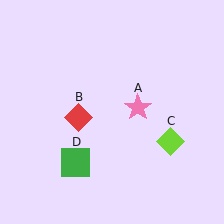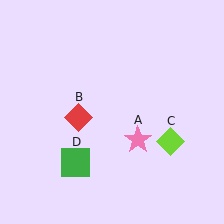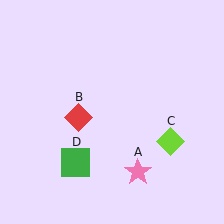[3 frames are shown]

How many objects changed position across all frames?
1 object changed position: pink star (object A).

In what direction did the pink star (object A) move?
The pink star (object A) moved down.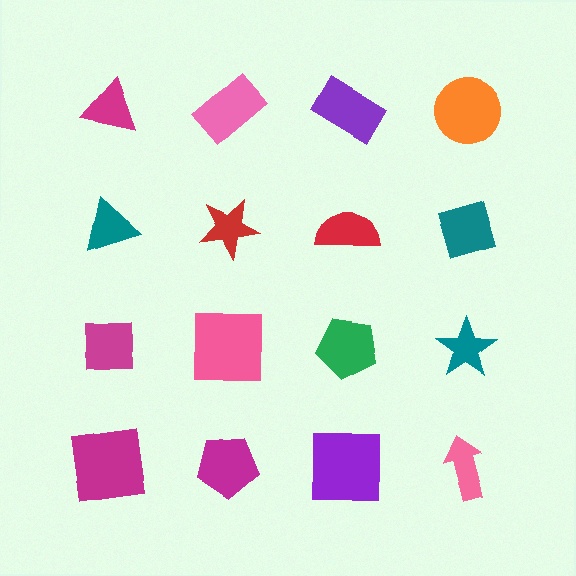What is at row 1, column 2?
A pink rectangle.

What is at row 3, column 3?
A green pentagon.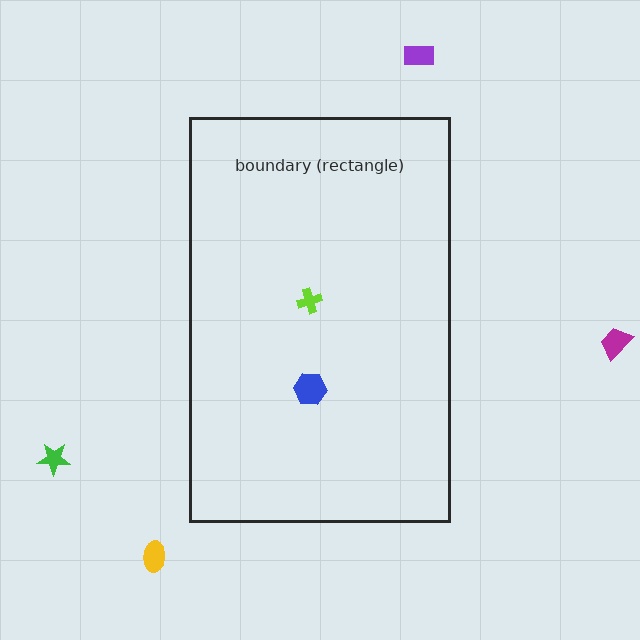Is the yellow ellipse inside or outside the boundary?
Outside.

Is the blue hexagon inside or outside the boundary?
Inside.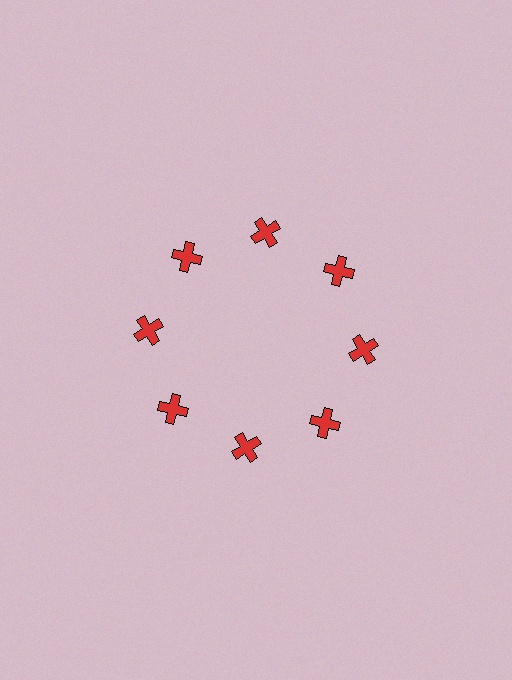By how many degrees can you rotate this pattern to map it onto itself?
The pattern maps onto itself every 45 degrees of rotation.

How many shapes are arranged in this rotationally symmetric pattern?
There are 8 shapes, arranged in 8 groups of 1.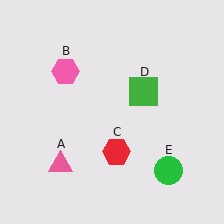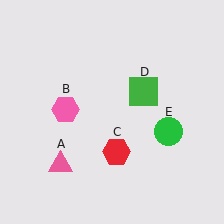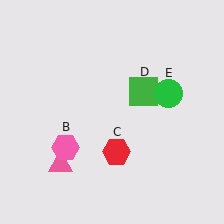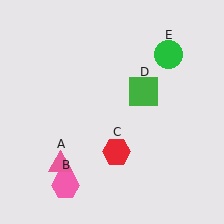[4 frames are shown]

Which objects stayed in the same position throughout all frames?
Pink triangle (object A) and red hexagon (object C) and green square (object D) remained stationary.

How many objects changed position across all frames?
2 objects changed position: pink hexagon (object B), green circle (object E).